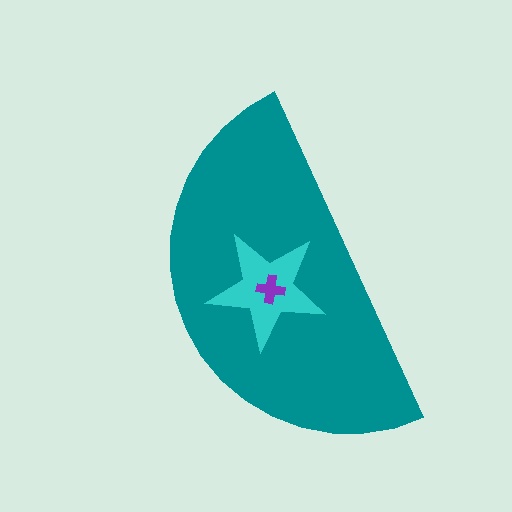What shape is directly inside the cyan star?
The purple cross.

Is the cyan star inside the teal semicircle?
Yes.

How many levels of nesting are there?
3.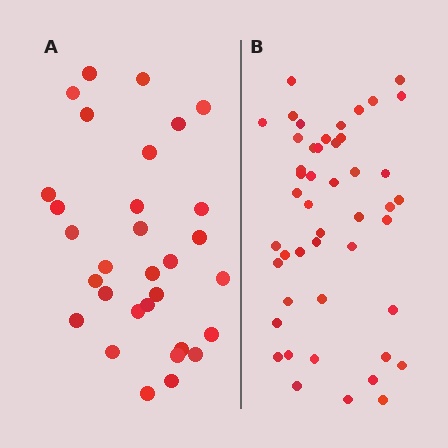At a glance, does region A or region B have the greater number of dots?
Region B (the right region) has more dots.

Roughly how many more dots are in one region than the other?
Region B has approximately 15 more dots than region A.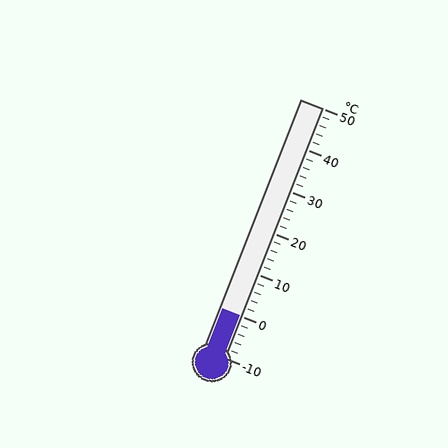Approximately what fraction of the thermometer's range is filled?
The thermometer is filled to approximately 15% of its range.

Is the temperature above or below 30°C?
The temperature is below 30°C.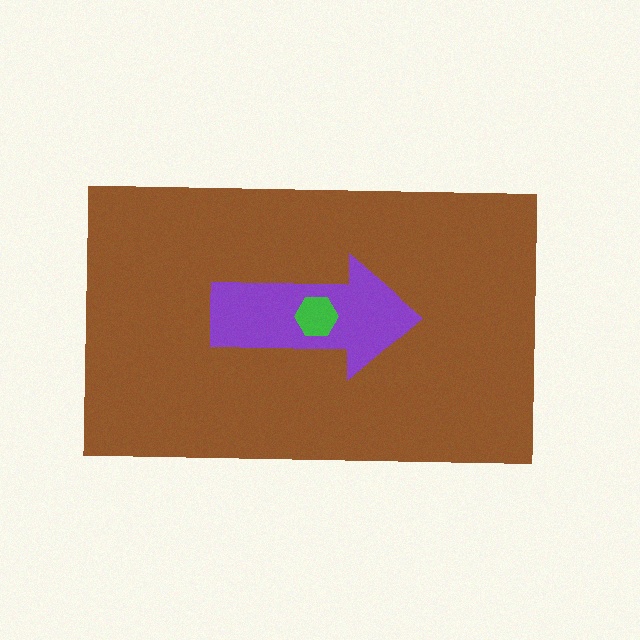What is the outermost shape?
The brown rectangle.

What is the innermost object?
The green hexagon.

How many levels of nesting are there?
3.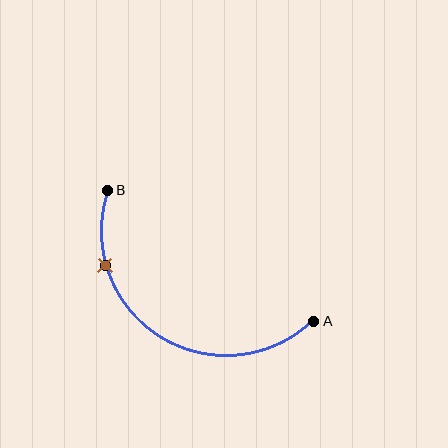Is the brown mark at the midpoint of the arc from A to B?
No. The brown mark lies on the arc but is closer to endpoint B. The arc midpoint would be at the point on the curve equidistant along the arc from both A and B.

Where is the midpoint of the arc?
The arc midpoint is the point on the curve farthest from the straight line joining A and B. It sits below that line.